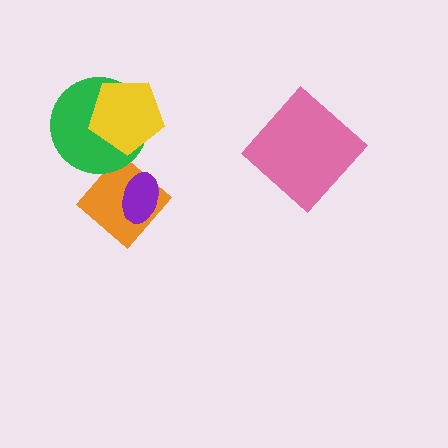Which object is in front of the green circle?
The yellow pentagon is in front of the green circle.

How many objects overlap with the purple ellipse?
1 object overlaps with the purple ellipse.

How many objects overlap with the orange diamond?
2 objects overlap with the orange diamond.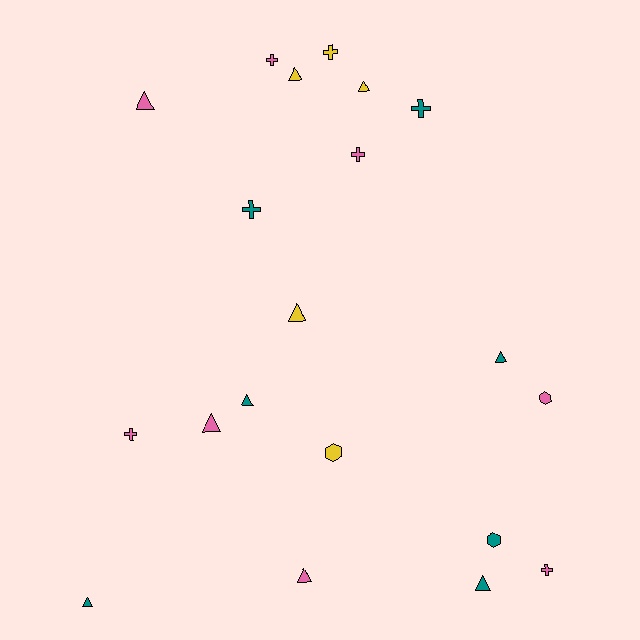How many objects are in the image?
There are 20 objects.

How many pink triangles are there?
There are 3 pink triangles.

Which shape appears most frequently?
Triangle, with 10 objects.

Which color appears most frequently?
Pink, with 8 objects.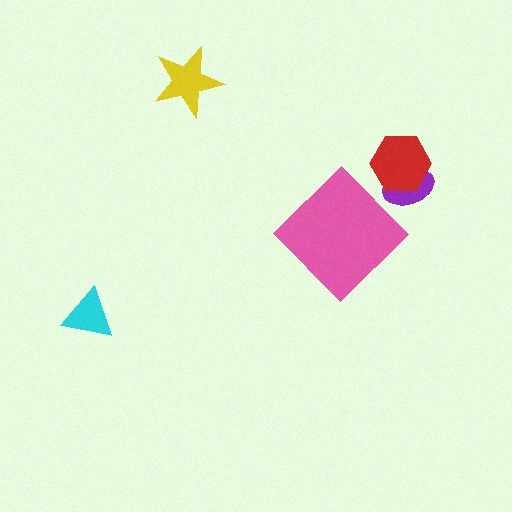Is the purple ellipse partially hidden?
Yes, it is partially covered by another shape.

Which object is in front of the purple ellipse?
The red hexagon is in front of the purple ellipse.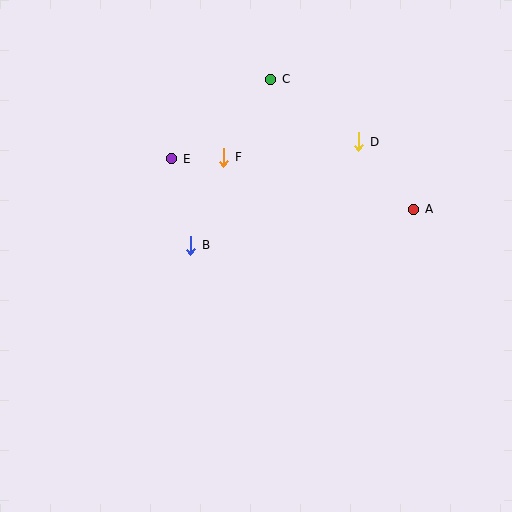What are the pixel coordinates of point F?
Point F is at (224, 157).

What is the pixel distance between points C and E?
The distance between C and E is 127 pixels.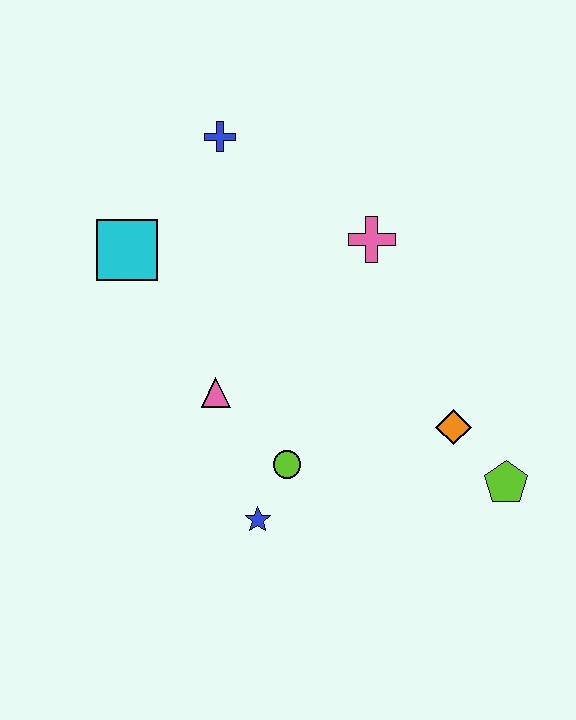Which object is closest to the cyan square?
The blue cross is closest to the cyan square.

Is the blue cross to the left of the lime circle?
Yes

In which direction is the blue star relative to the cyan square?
The blue star is below the cyan square.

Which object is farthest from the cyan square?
The lime pentagon is farthest from the cyan square.